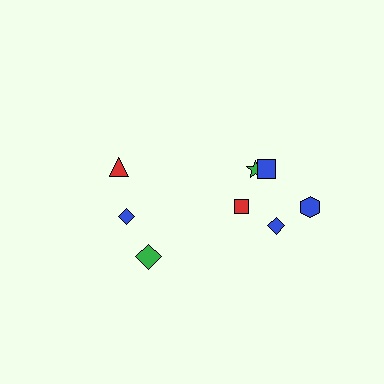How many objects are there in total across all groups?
There are 8 objects.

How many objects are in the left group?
There are 3 objects.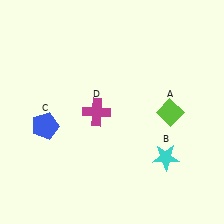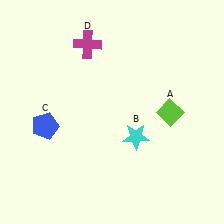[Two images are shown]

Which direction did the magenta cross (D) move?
The magenta cross (D) moved up.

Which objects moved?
The objects that moved are: the cyan star (B), the magenta cross (D).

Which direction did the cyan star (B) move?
The cyan star (B) moved left.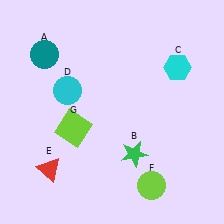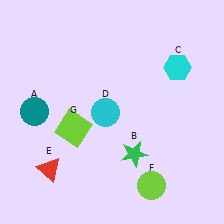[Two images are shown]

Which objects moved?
The objects that moved are: the teal circle (A), the cyan circle (D).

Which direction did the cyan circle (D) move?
The cyan circle (D) moved right.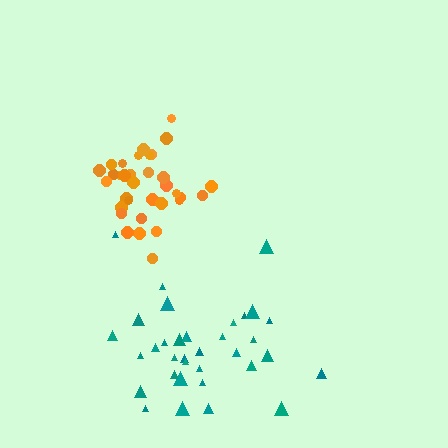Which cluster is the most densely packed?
Orange.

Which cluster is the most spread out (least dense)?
Teal.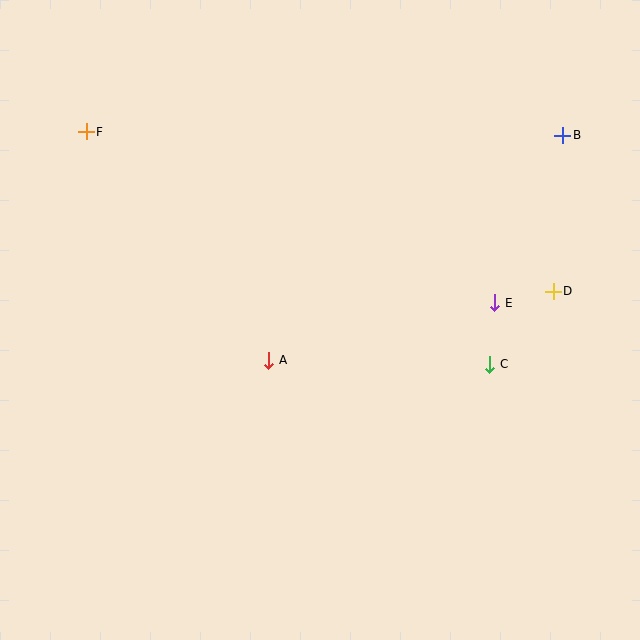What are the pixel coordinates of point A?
Point A is at (269, 360).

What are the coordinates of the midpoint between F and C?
The midpoint between F and C is at (288, 248).